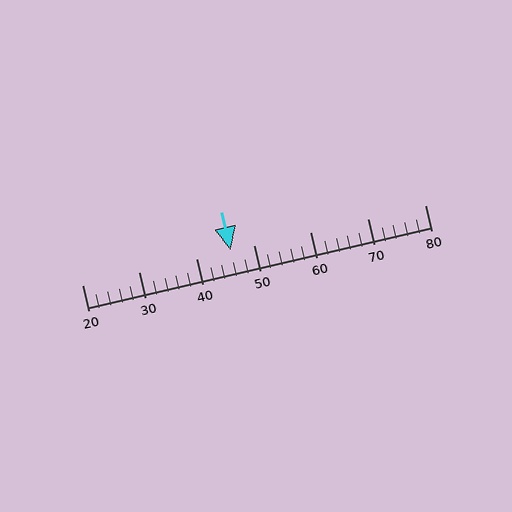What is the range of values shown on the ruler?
The ruler shows values from 20 to 80.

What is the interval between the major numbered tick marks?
The major tick marks are spaced 10 units apart.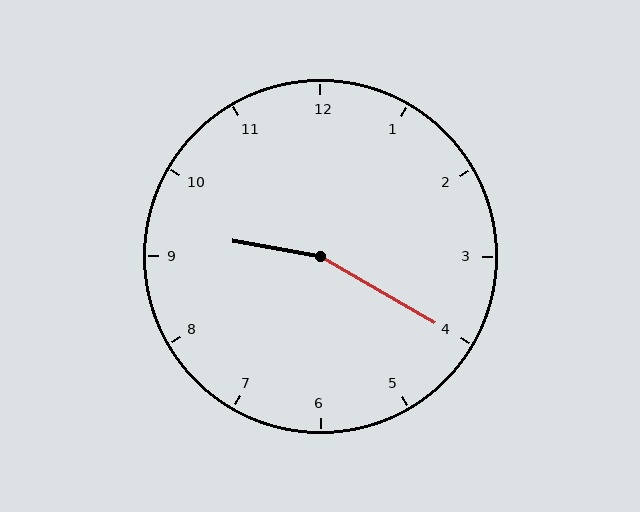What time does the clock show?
9:20.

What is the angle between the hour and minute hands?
Approximately 160 degrees.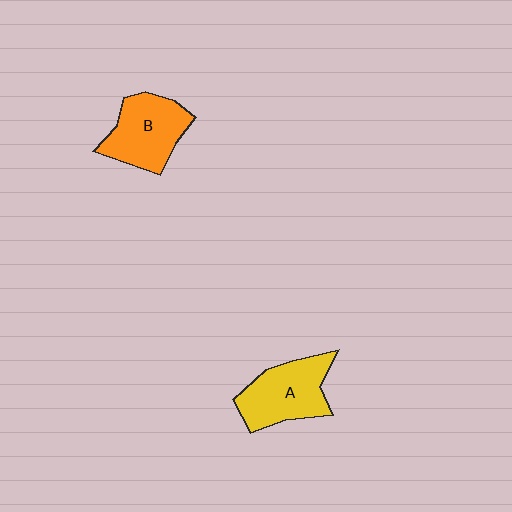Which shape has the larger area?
Shape A (yellow).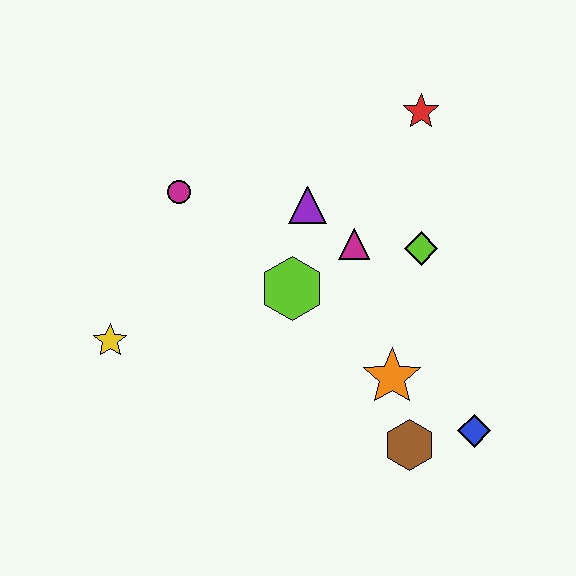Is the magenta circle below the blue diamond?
No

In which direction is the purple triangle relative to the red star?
The purple triangle is to the left of the red star.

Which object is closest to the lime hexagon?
The magenta triangle is closest to the lime hexagon.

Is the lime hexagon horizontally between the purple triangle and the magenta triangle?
No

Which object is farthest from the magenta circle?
The blue diamond is farthest from the magenta circle.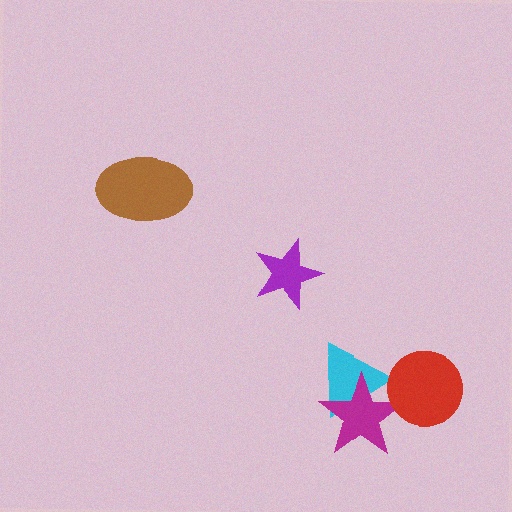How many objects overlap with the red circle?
1 object overlaps with the red circle.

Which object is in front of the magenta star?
The red circle is in front of the magenta star.